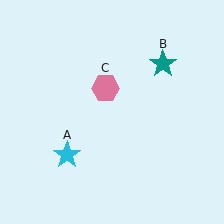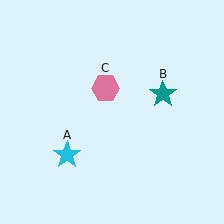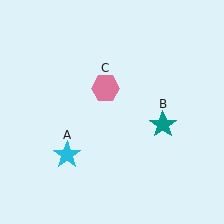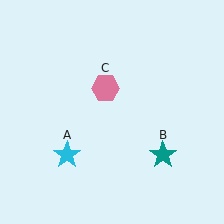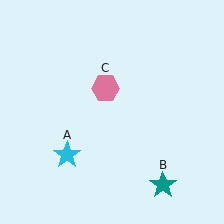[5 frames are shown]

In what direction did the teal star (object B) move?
The teal star (object B) moved down.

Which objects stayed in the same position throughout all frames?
Cyan star (object A) and pink hexagon (object C) remained stationary.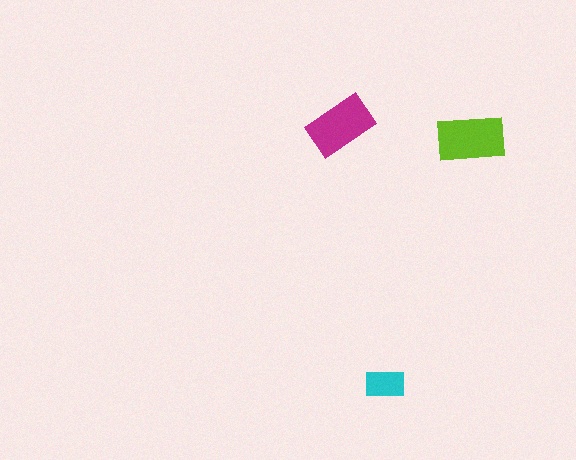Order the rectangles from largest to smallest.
the lime one, the magenta one, the cyan one.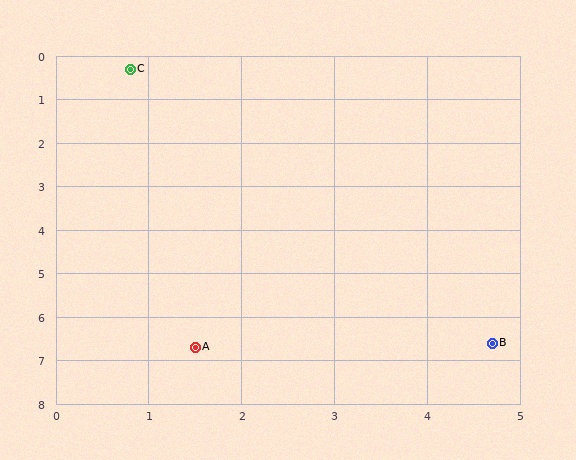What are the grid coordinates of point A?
Point A is at approximately (1.5, 6.7).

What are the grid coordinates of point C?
Point C is at approximately (0.8, 0.3).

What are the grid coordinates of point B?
Point B is at approximately (4.7, 6.6).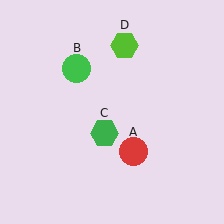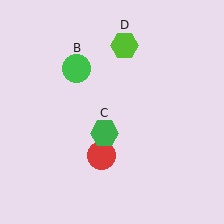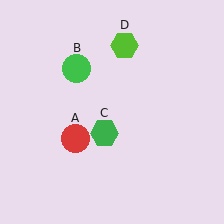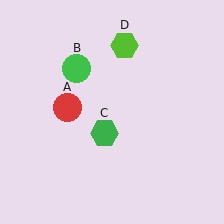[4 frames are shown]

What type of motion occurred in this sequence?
The red circle (object A) rotated clockwise around the center of the scene.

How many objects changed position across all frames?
1 object changed position: red circle (object A).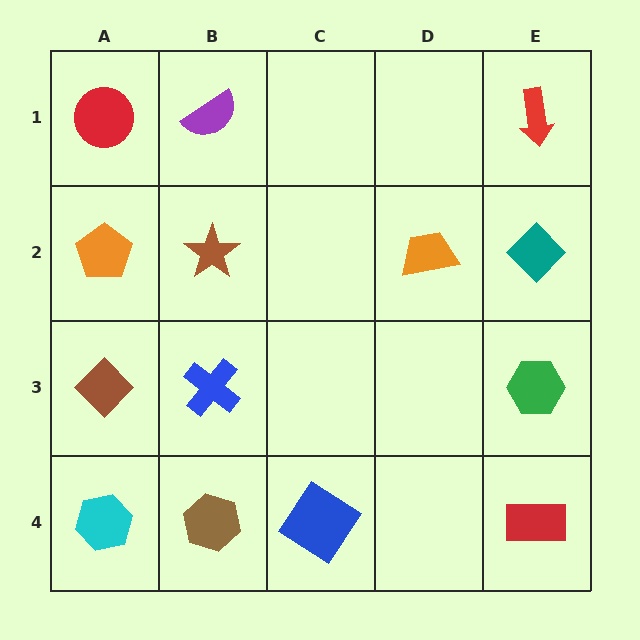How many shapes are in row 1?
3 shapes.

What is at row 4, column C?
A blue diamond.